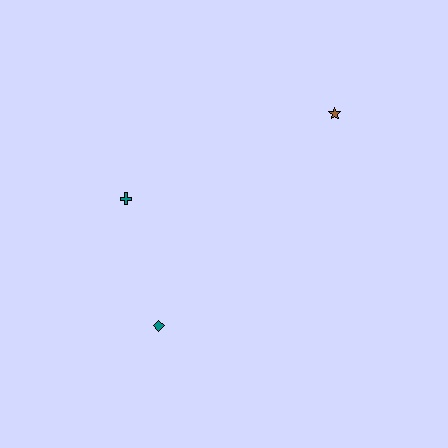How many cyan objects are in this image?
There are no cyan objects.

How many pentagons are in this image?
There are no pentagons.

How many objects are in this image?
There are 3 objects.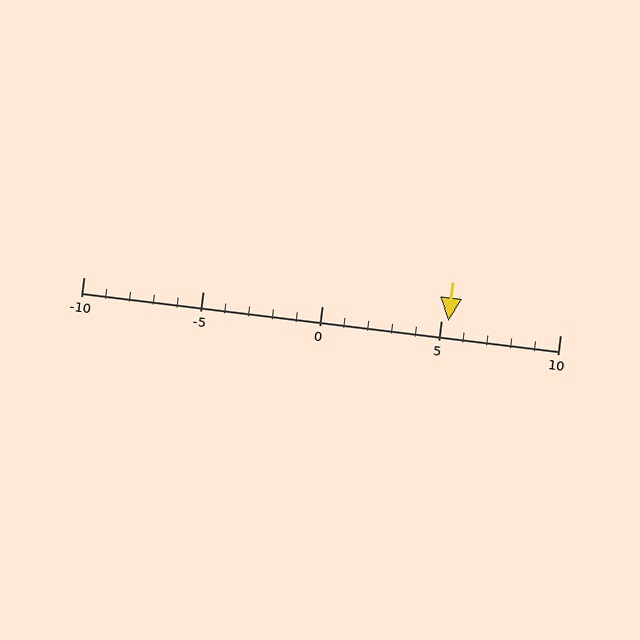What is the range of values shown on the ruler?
The ruler shows values from -10 to 10.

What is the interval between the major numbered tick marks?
The major tick marks are spaced 5 units apart.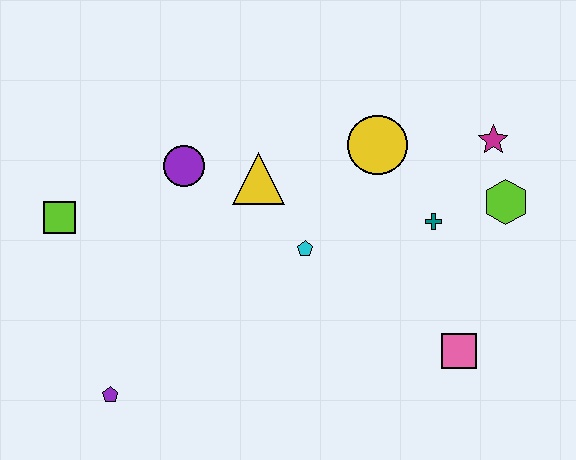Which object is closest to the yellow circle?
The teal cross is closest to the yellow circle.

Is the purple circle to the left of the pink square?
Yes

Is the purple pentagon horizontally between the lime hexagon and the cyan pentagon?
No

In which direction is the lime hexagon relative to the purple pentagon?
The lime hexagon is to the right of the purple pentagon.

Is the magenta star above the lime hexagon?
Yes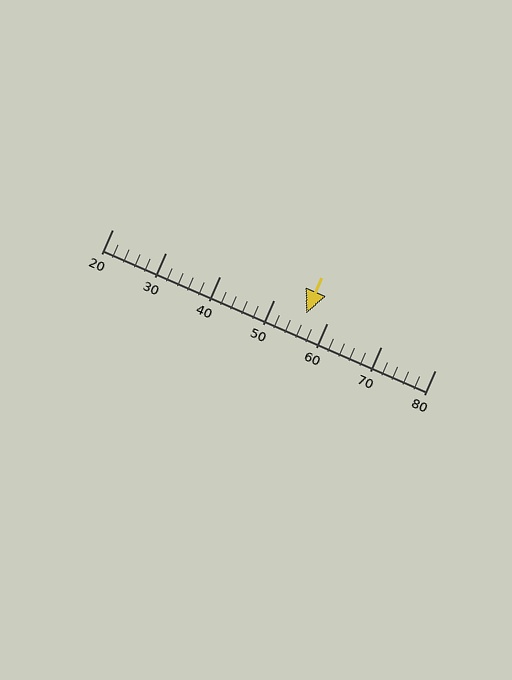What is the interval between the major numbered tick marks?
The major tick marks are spaced 10 units apart.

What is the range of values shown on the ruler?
The ruler shows values from 20 to 80.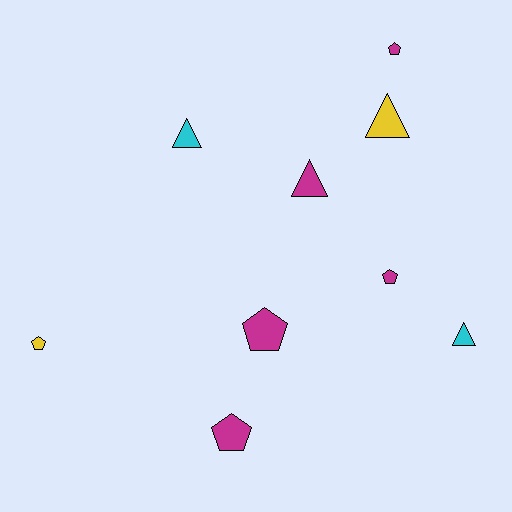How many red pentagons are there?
There are no red pentagons.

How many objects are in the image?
There are 9 objects.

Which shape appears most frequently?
Pentagon, with 5 objects.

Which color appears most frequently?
Magenta, with 5 objects.